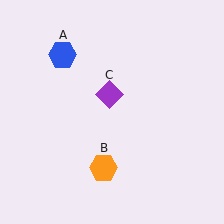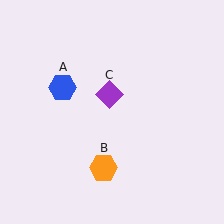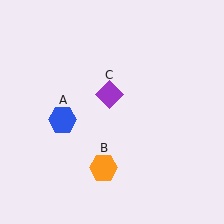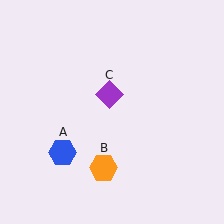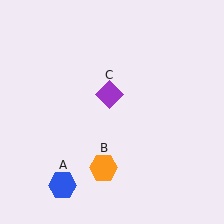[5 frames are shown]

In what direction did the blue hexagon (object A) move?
The blue hexagon (object A) moved down.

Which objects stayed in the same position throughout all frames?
Orange hexagon (object B) and purple diamond (object C) remained stationary.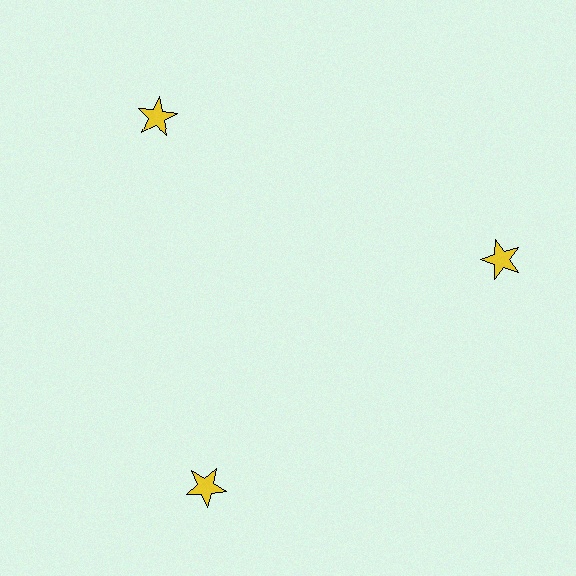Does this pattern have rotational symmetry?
Yes, this pattern has 3-fold rotational symmetry. It looks the same after rotating 120 degrees around the center.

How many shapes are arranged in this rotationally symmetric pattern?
There are 3 shapes, arranged in 3 groups of 1.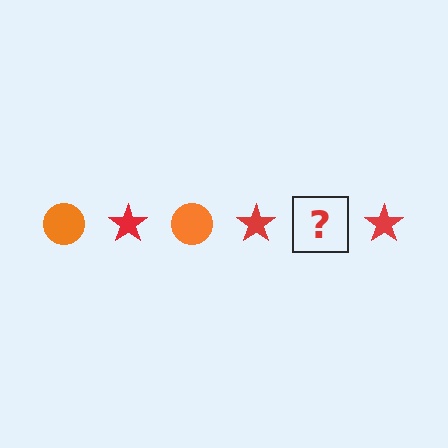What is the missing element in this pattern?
The missing element is an orange circle.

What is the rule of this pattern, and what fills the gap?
The rule is that the pattern alternates between orange circle and red star. The gap should be filled with an orange circle.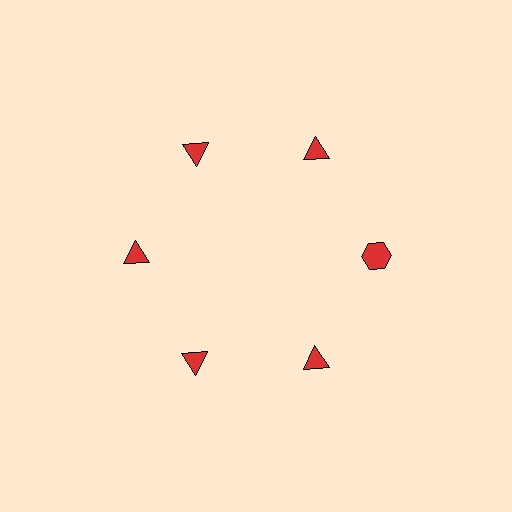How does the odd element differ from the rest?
It has a different shape: hexagon instead of triangle.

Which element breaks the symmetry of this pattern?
The red hexagon at roughly the 3 o'clock position breaks the symmetry. All other shapes are red triangles.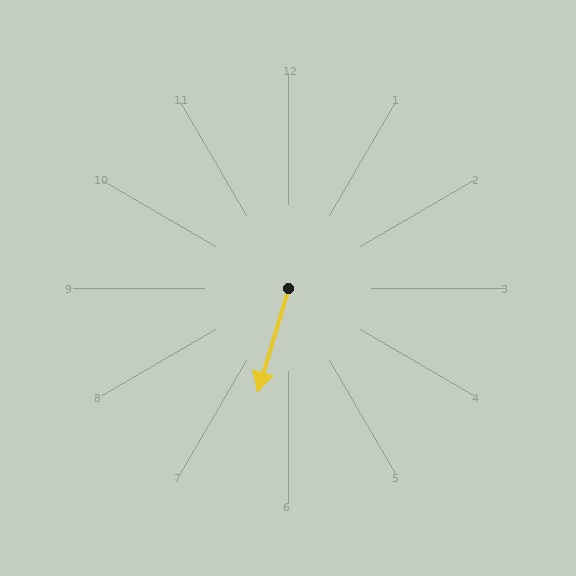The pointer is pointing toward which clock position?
Roughly 7 o'clock.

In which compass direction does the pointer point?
South.